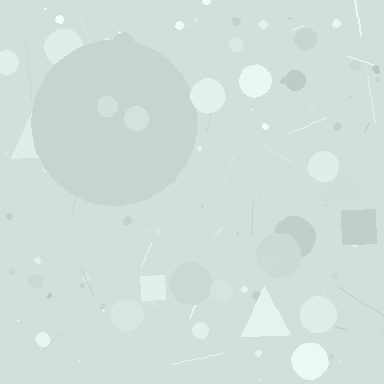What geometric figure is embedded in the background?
A circle is embedded in the background.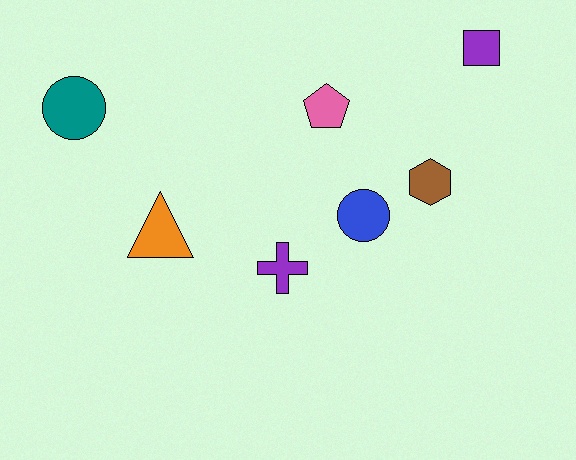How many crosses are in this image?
There is 1 cross.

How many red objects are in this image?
There are no red objects.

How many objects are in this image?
There are 7 objects.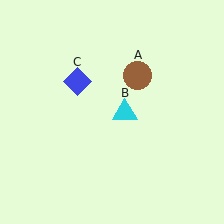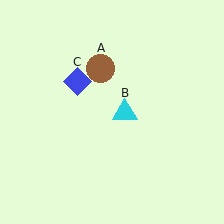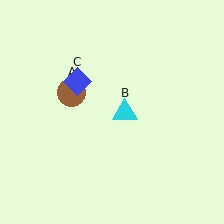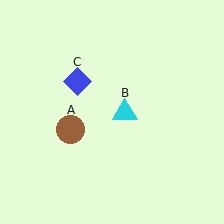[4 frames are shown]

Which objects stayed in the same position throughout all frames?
Cyan triangle (object B) and blue diamond (object C) remained stationary.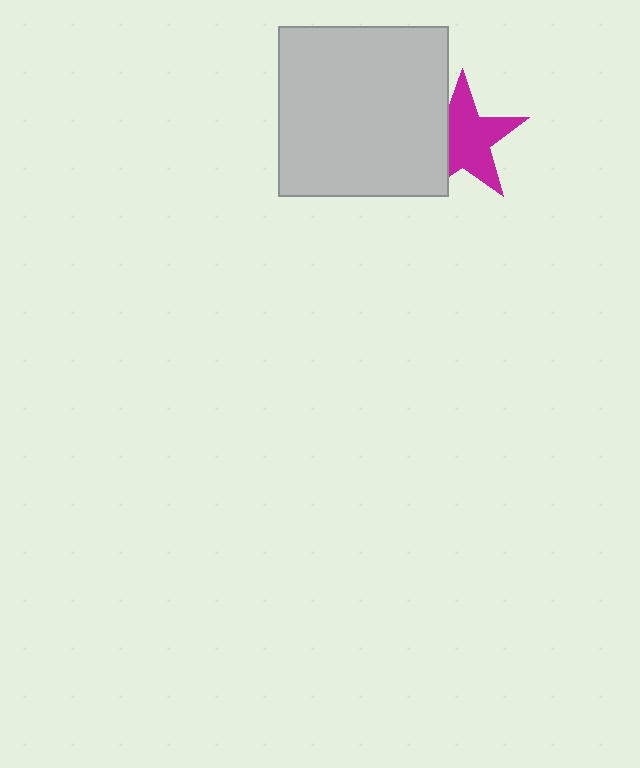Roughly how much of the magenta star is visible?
Most of it is visible (roughly 69%).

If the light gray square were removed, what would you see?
You would see the complete magenta star.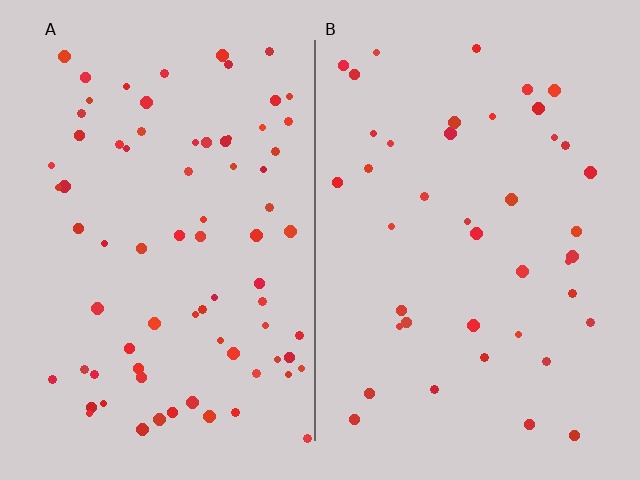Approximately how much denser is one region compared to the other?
Approximately 1.8× — region A over region B.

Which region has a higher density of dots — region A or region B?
A (the left).